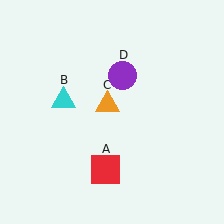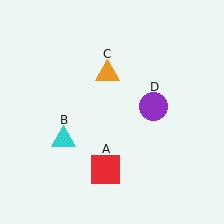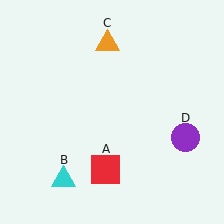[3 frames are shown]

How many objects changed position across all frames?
3 objects changed position: cyan triangle (object B), orange triangle (object C), purple circle (object D).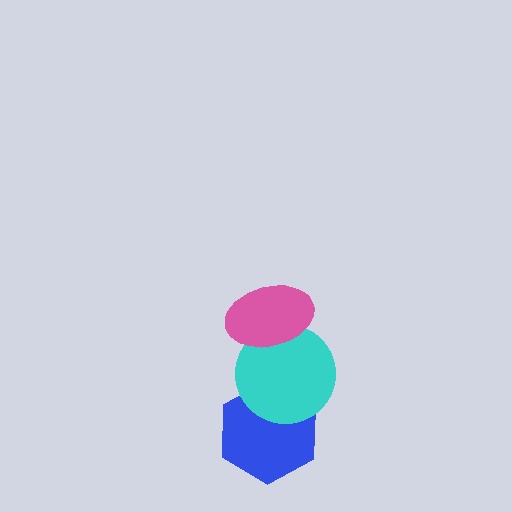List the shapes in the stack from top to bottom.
From top to bottom: the pink ellipse, the cyan circle, the blue hexagon.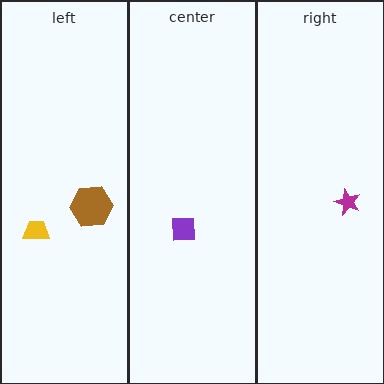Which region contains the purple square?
The center region.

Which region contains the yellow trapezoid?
The left region.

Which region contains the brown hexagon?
The left region.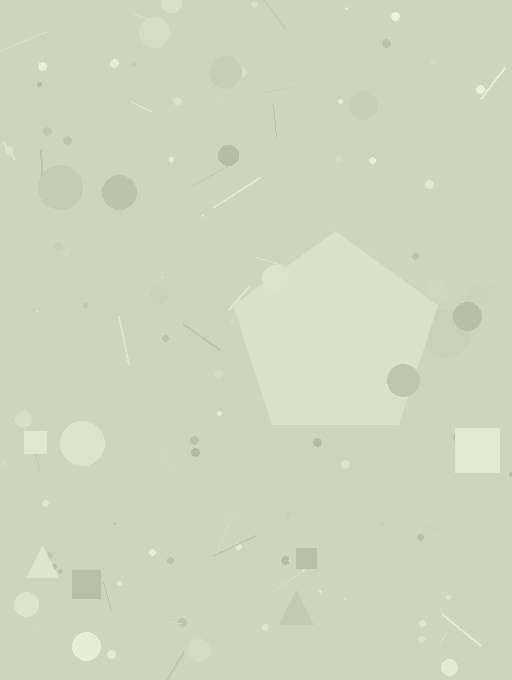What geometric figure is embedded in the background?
A pentagon is embedded in the background.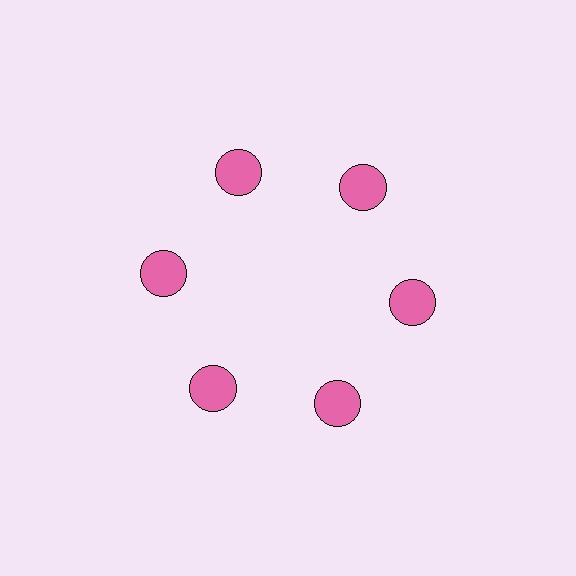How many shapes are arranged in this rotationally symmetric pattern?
There are 6 shapes, arranged in 6 groups of 1.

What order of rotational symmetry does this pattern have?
This pattern has 6-fold rotational symmetry.